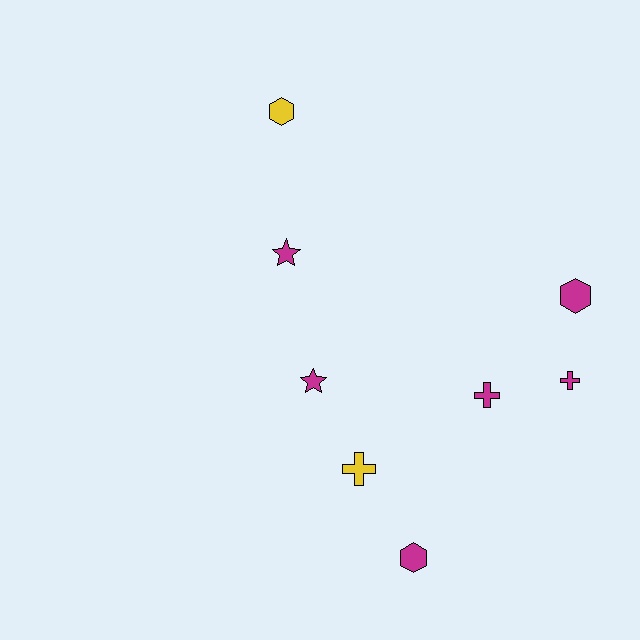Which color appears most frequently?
Magenta, with 6 objects.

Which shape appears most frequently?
Cross, with 3 objects.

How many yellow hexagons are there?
There is 1 yellow hexagon.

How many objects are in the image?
There are 8 objects.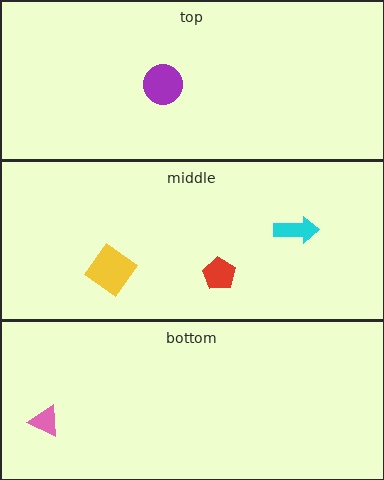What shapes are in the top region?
The purple circle.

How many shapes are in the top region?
1.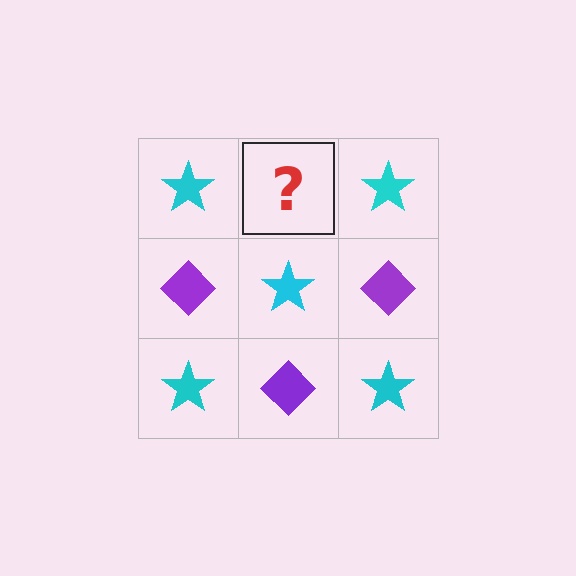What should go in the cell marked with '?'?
The missing cell should contain a purple diamond.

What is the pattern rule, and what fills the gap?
The rule is that it alternates cyan star and purple diamond in a checkerboard pattern. The gap should be filled with a purple diamond.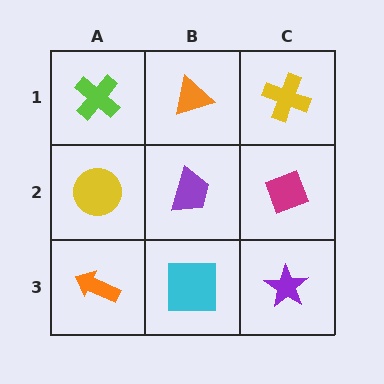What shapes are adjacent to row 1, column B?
A purple trapezoid (row 2, column B), a lime cross (row 1, column A), a yellow cross (row 1, column C).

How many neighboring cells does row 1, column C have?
2.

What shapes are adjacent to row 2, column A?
A lime cross (row 1, column A), an orange arrow (row 3, column A), a purple trapezoid (row 2, column B).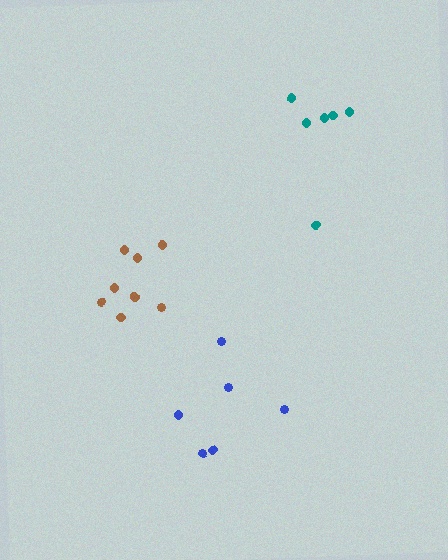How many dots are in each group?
Group 1: 6 dots, Group 2: 8 dots, Group 3: 6 dots (20 total).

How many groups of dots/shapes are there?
There are 3 groups.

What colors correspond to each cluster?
The clusters are colored: blue, brown, teal.